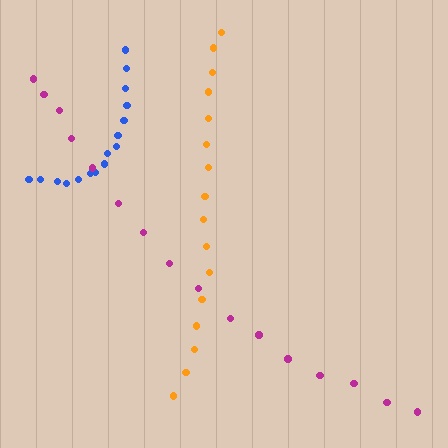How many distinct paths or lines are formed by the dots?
There are 3 distinct paths.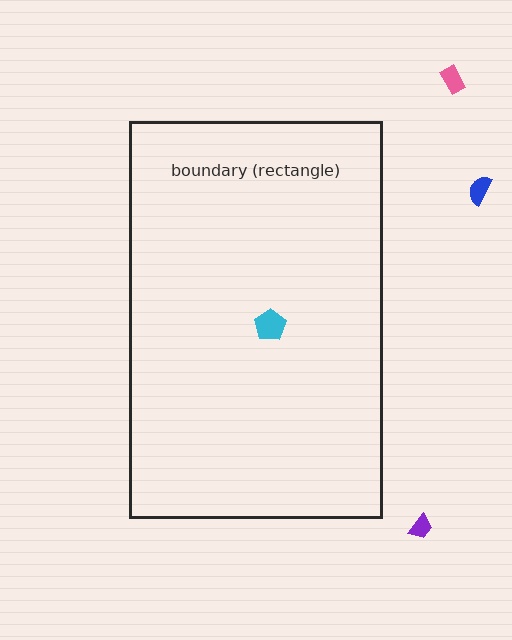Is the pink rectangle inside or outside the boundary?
Outside.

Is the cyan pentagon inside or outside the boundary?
Inside.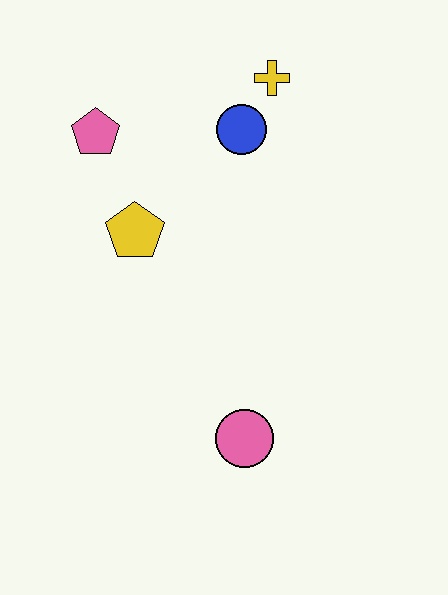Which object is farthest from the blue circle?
The pink circle is farthest from the blue circle.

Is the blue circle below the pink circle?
No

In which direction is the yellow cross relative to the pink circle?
The yellow cross is above the pink circle.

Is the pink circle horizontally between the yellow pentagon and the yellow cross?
Yes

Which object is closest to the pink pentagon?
The yellow pentagon is closest to the pink pentagon.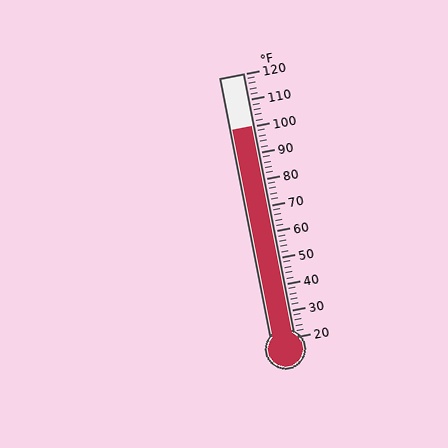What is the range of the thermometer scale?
The thermometer scale ranges from 20°F to 120°F.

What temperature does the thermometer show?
The thermometer shows approximately 100°F.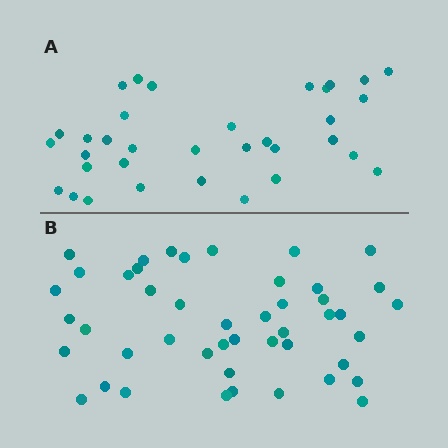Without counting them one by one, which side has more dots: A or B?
Region B (the bottom region) has more dots.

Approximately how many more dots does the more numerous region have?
Region B has roughly 12 or so more dots than region A.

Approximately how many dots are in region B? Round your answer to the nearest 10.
About 50 dots. (The exact count is 46, which rounds to 50.)